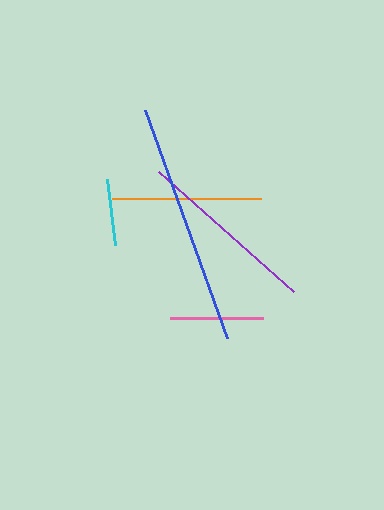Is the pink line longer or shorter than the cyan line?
The pink line is longer than the cyan line.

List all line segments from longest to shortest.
From longest to shortest: blue, purple, orange, pink, cyan.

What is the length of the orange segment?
The orange segment is approximately 148 pixels long.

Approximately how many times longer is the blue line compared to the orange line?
The blue line is approximately 1.6 times the length of the orange line.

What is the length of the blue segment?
The blue segment is approximately 242 pixels long.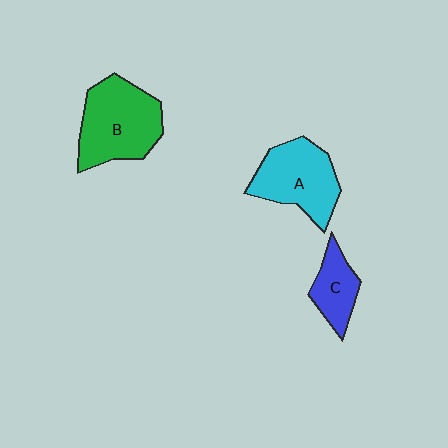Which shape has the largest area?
Shape B (green).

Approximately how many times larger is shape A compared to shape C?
Approximately 1.8 times.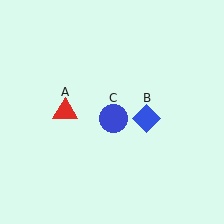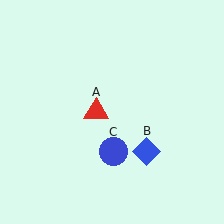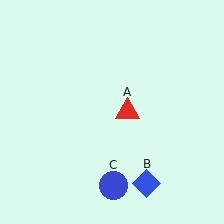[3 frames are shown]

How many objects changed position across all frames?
3 objects changed position: red triangle (object A), blue diamond (object B), blue circle (object C).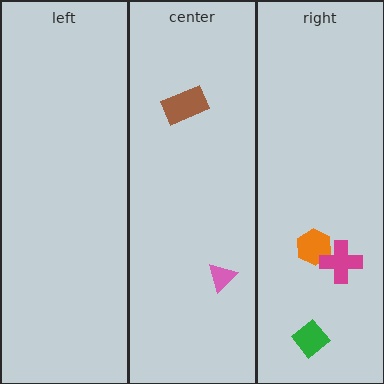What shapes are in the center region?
The pink triangle, the brown rectangle.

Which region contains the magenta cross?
The right region.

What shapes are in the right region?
The orange hexagon, the magenta cross, the green diamond.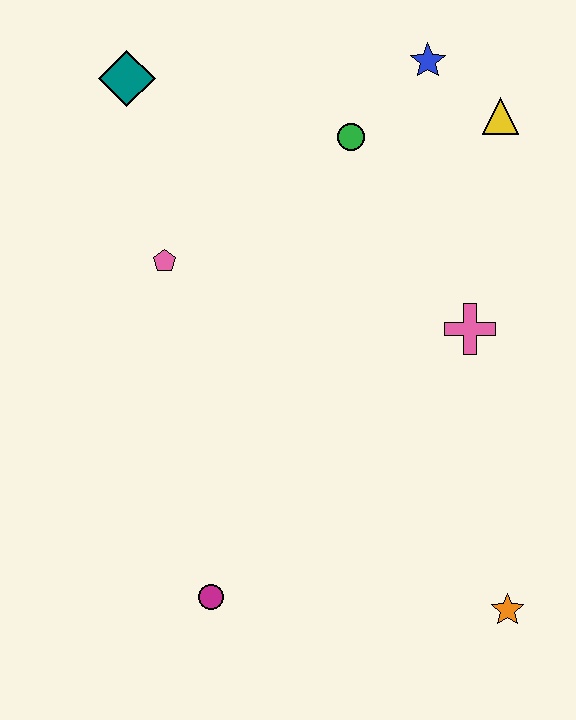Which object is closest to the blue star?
The yellow triangle is closest to the blue star.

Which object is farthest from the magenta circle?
The blue star is farthest from the magenta circle.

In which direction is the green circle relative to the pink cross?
The green circle is above the pink cross.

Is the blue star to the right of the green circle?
Yes